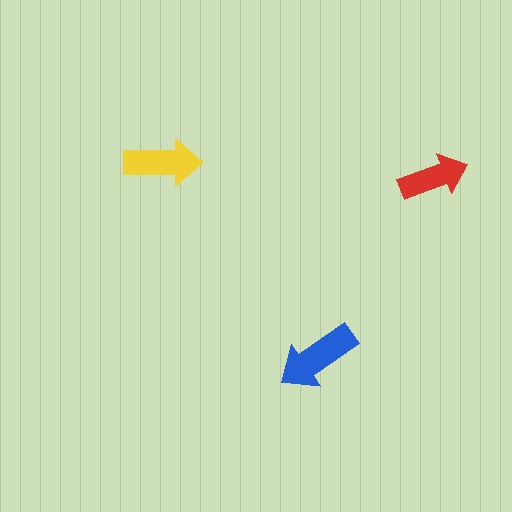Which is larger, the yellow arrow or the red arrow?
The yellow one.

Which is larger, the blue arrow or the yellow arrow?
The blue one.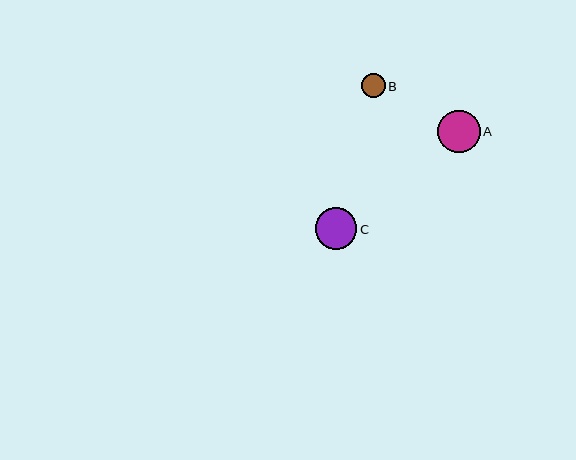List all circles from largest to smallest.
From largest to smallest: A, C, B.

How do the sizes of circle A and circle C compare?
Circle A and circle C are approximately the same size.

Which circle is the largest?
Circle A is the largest with a size of approximately 43 pixels.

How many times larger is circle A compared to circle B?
Circle A is approximately 1.8 times the size of circle B.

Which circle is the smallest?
Circle B is the smallest with a size of approximately 24 pixels.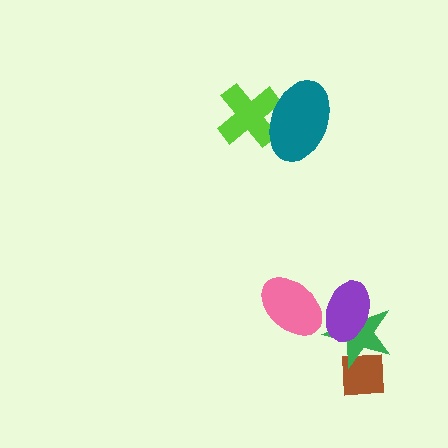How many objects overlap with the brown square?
1 object overlaps with the brown square.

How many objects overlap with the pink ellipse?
1 object overlaps with the pink ellipse.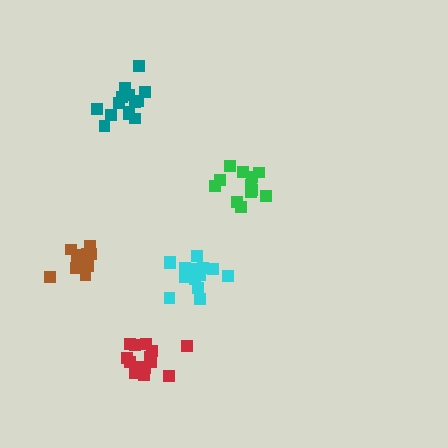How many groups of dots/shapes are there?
There are 5 groups.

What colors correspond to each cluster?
The clusters are colored: red, brown, cyan, green, teal.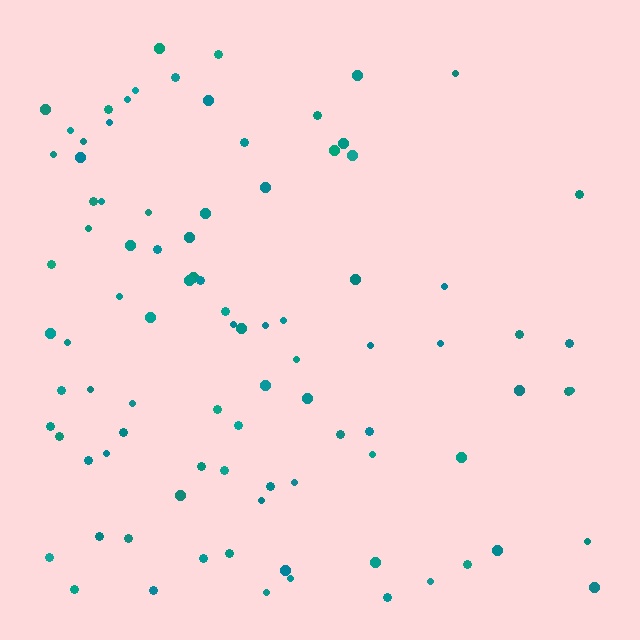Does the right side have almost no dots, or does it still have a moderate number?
Still a moderate number, just noticeably fewer than the left.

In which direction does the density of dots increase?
From right to left, with the left side densest.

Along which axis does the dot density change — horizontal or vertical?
Horizontal.